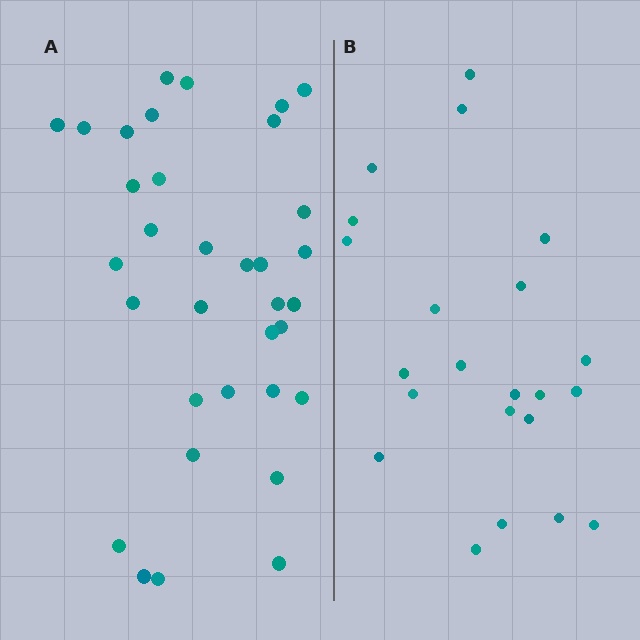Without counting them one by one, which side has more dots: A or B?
Region A (the left region) has more dots.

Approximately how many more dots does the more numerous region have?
Region A has roughly 12 or so more dots than region B.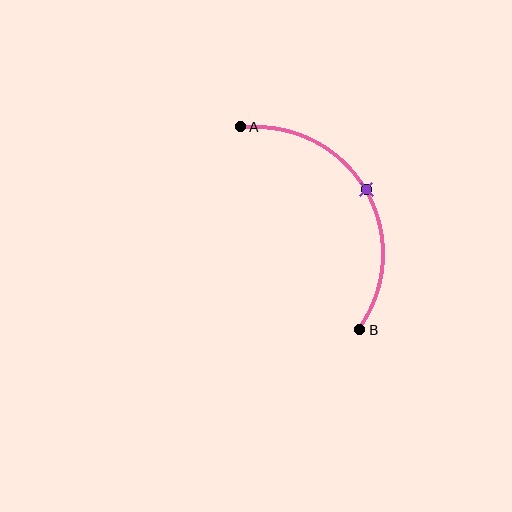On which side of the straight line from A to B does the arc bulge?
The arc bulges to the right of the straight line connecting A and B.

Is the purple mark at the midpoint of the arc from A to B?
Yes. The purple mark lies on the arc at equal arc-length from both A and B — it is the arc midpoint.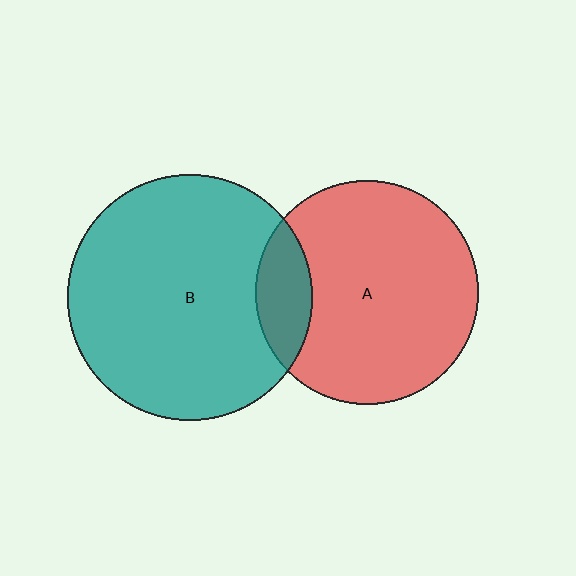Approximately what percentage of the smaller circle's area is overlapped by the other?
Approximately 15%.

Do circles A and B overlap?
Yes.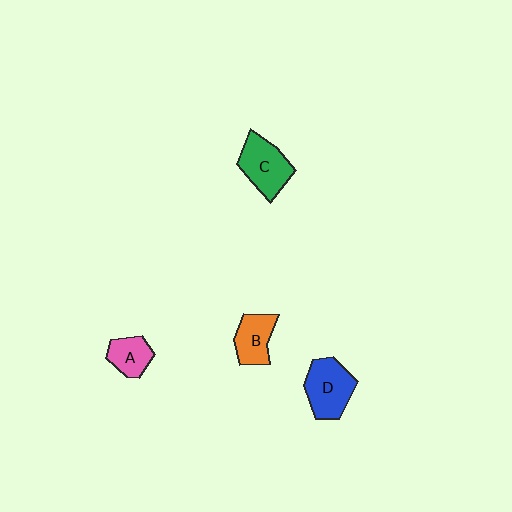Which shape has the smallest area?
Shape A (pink).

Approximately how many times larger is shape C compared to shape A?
Approximately 1.6 times.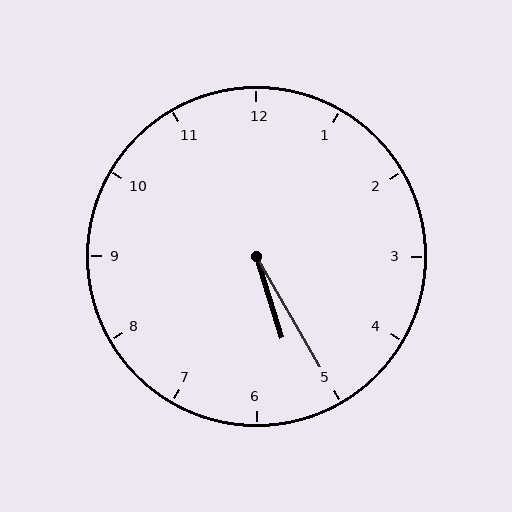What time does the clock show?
5:25.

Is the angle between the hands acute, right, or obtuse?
It is acute.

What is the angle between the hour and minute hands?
Approximately 12 degrees.